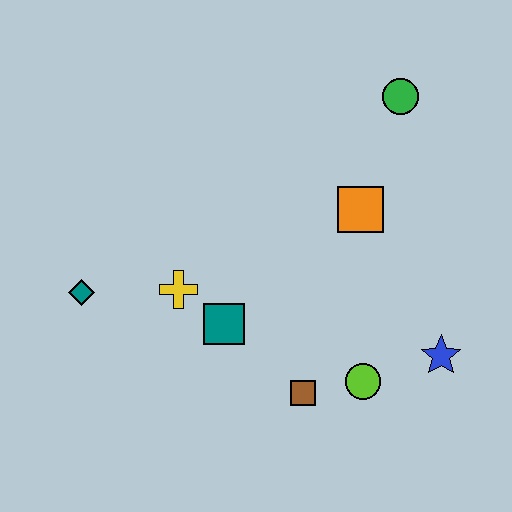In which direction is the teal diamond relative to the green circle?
The teal diamond is to the left of the green circle.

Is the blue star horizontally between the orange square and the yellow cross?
No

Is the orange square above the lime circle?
Yes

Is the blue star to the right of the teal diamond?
Yes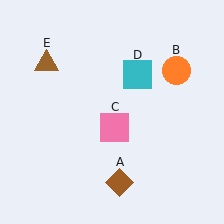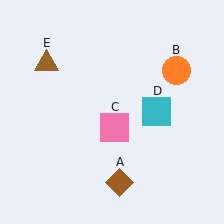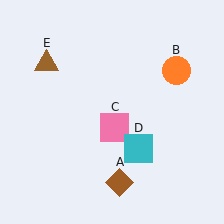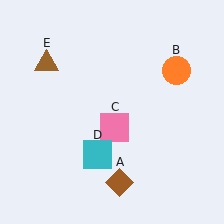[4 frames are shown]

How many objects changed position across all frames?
1 object changed position: cyan square (object D).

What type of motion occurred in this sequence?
The cyan square (object D) rotated clockwise around the center of the scene.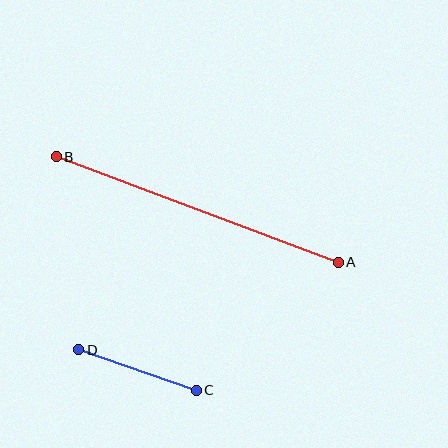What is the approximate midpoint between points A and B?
The midpoint is at approximately (197, 210) pixels.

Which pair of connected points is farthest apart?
Points A and B are farthest apart.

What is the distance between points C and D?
The distance is approximately 124 pixels.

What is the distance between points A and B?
The distance is approximately 301 pixels.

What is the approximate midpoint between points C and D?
The midpoint is at approximately (138, 370) pixels.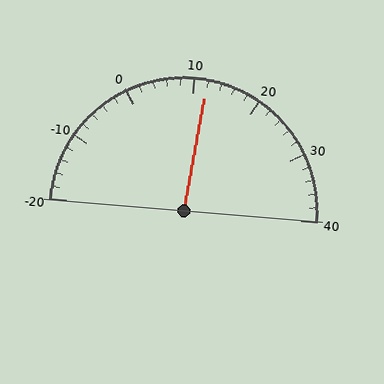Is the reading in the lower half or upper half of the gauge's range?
The reading is in the upper half of the range (-20 to 40).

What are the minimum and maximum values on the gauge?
The gauge ranges from -20 to 40.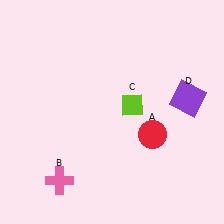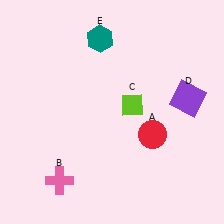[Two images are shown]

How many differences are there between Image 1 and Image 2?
There is 1 difference between the two images.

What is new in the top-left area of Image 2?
A teal hexagon (E) was added in the top-left area of Image 2.